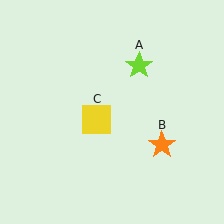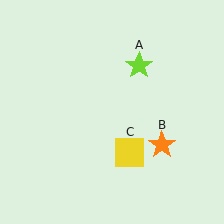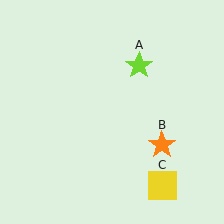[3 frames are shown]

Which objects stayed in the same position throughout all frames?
Lime star (object A) and orange star (object B) remained stationary.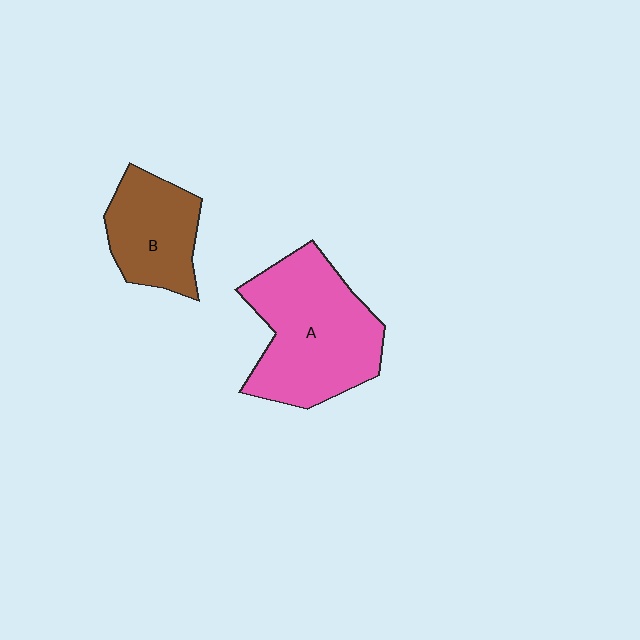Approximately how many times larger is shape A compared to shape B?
Approximately 1.7 times.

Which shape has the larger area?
Shape A (pink).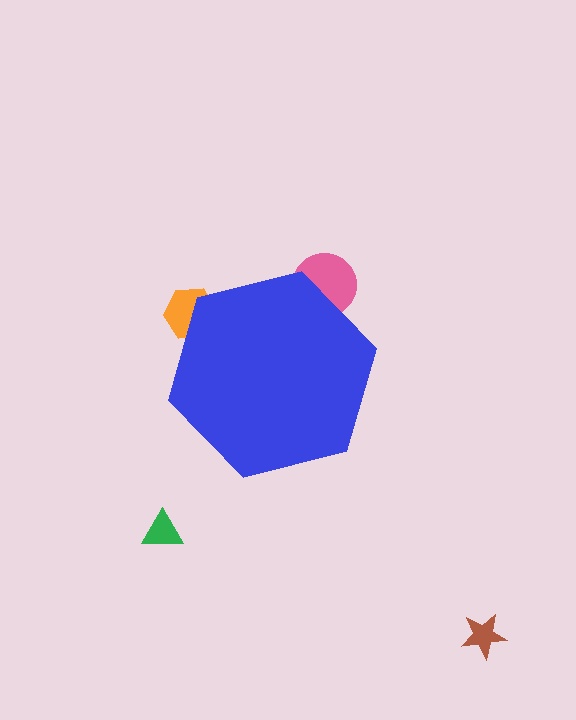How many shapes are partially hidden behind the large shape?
2 shapes are partially hidden.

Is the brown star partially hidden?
No, the brown star is fully visible.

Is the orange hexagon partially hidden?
Yes, the orange hexagon is partially hidden behind the blue hexagon.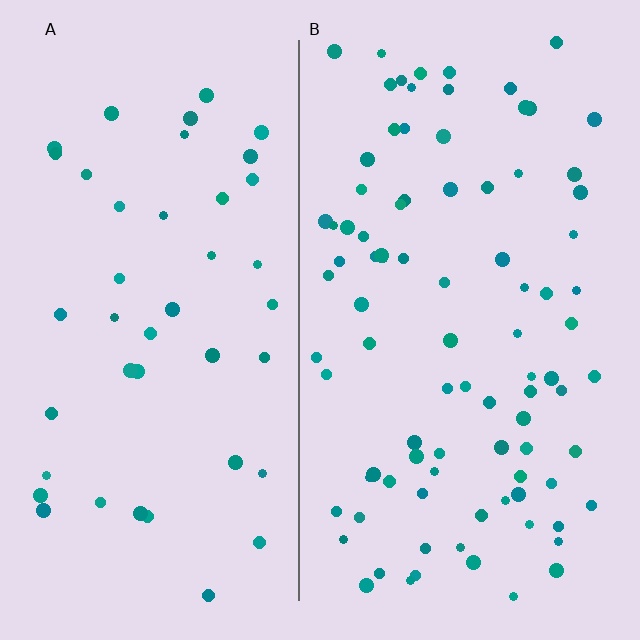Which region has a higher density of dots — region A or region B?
B (the right).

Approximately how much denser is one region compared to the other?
Approximately 2.1× — region B over region A.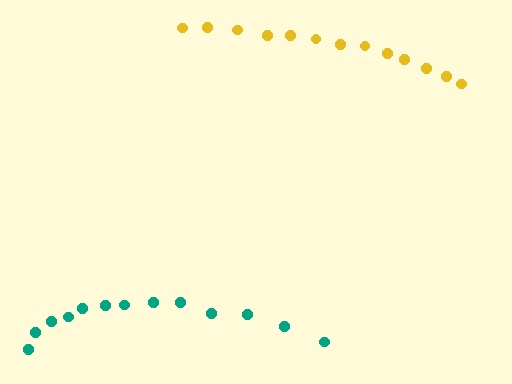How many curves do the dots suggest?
There are 2 distinct paths.